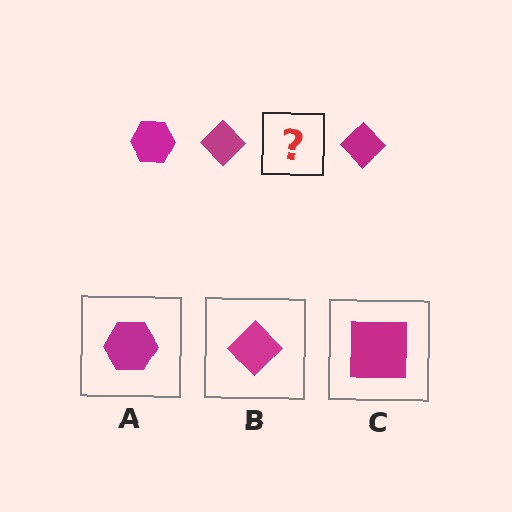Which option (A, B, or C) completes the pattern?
A.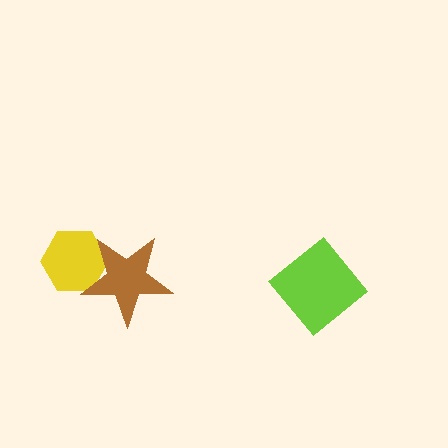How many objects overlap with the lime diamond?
0 objects overlap with the lime diamond.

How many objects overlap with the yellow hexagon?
1 object overlaps with the yellow hexagon.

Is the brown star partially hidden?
No, no other shape covers it.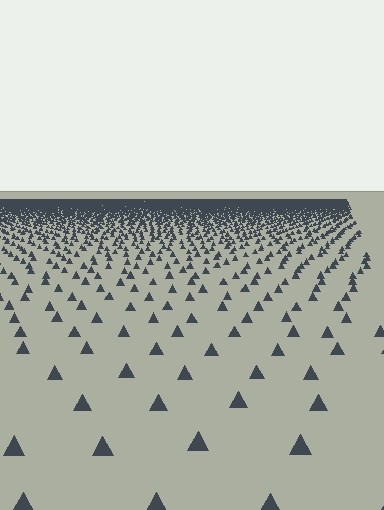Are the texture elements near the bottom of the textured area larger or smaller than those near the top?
Larger. Near the bottom, elements are closer to the viewer and appear at a bigger on-screen size.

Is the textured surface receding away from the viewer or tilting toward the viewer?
The surface is receding away from the viewer. Texture elements get smaller and denser toward the top.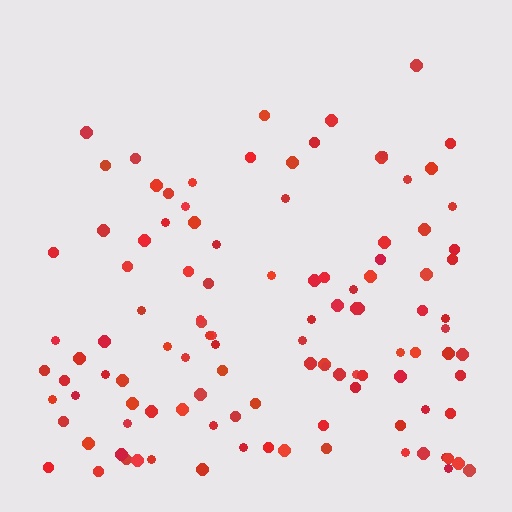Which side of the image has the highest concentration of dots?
The bottom.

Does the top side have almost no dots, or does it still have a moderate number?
Still a moderate number, just noticeably fewer than the bottom.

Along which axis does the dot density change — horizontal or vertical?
Vertical.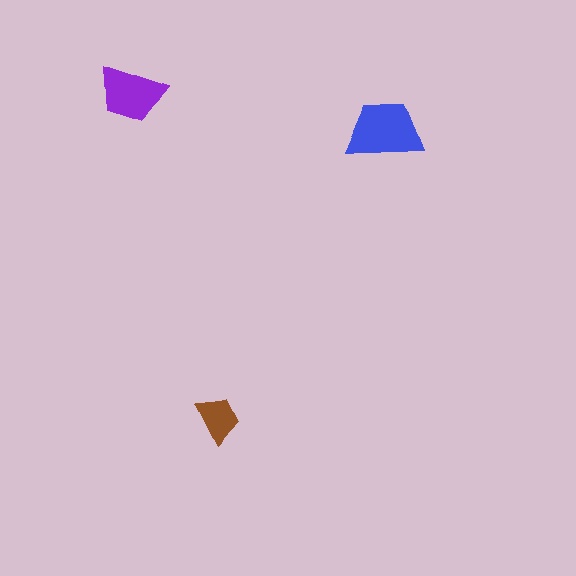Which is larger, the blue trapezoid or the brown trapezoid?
The blue one.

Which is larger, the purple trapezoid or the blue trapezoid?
The blue one.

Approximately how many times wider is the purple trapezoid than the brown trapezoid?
About 1.5 times wider.